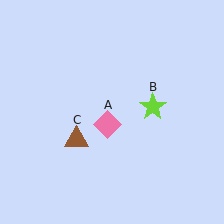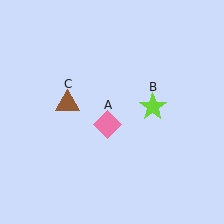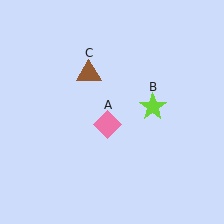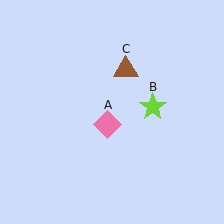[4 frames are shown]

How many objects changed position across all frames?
1 object changed position: brown triangle (object C).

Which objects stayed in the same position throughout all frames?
Pink diamond (object A) and lime star (object B) remained stationary.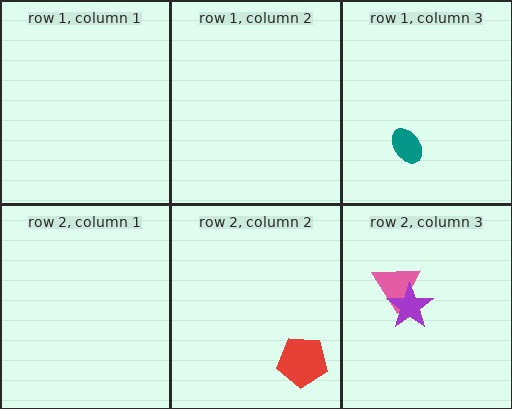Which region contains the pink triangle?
The row 2, column 3 region.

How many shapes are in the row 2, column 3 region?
2.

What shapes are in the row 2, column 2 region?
The red pentagon.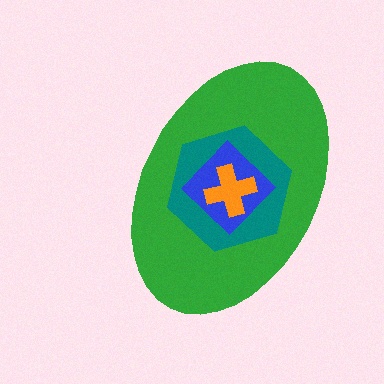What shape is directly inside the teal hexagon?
The blue diamond.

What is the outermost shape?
The green ellipse.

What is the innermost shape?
The orange cross.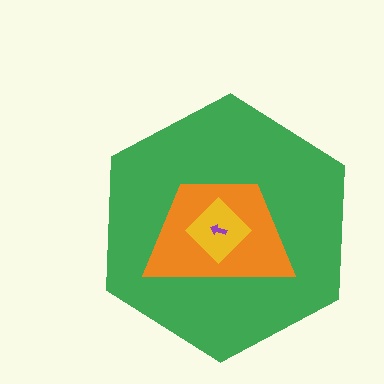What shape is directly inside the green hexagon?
The orange trapezoid.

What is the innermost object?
The purple arrow.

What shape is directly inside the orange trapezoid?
The yellow diamond.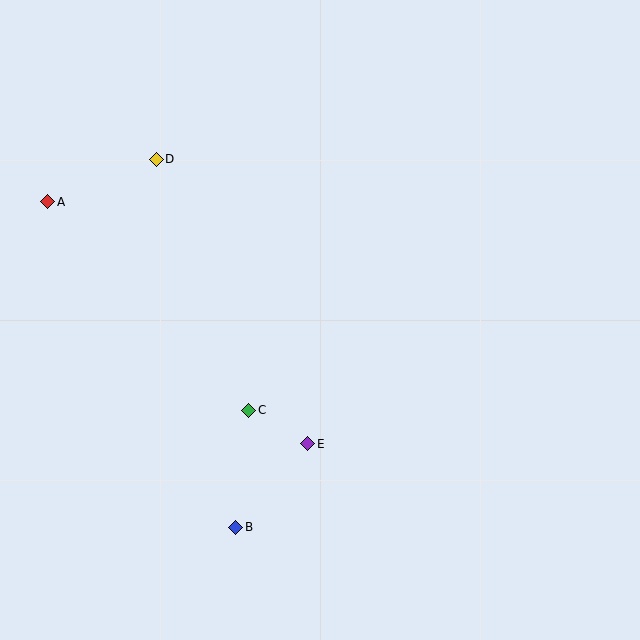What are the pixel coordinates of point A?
Point A is at (48, 202).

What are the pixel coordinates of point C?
Point C is at (249, 410).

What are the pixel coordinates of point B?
Point B is at (236, 527).